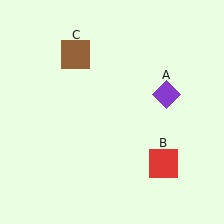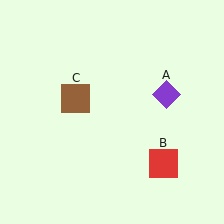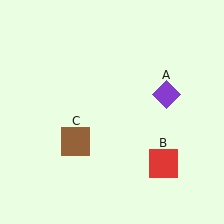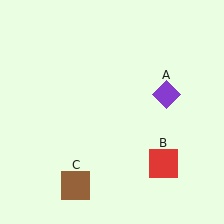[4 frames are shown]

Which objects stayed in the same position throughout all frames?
Purple diamond (object A) and red square (object B) remained stationary.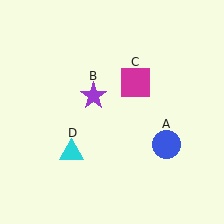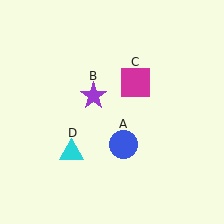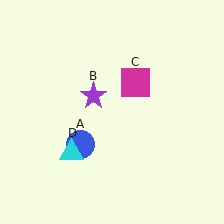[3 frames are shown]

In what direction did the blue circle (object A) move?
The blue circle (object A) moved left.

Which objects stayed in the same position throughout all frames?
Purple star (object B) and magenta square (object C) and cyan triangle (object D) remained stationary.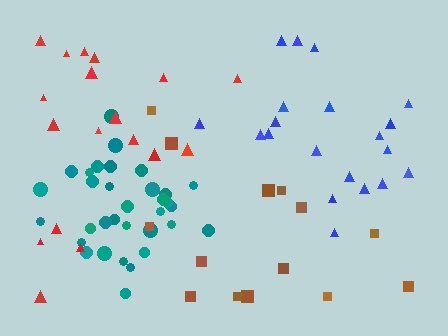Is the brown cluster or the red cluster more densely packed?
Red.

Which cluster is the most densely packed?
Teal.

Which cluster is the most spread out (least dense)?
Brown.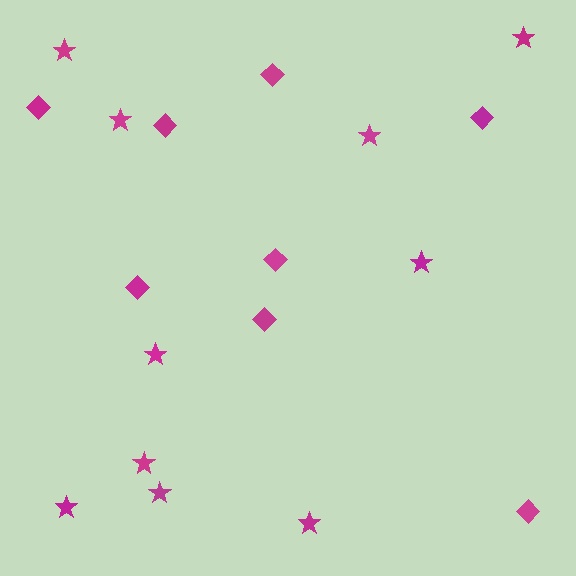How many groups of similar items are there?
There are 2 groups: one group of stars (10) and one group of diamonds (8).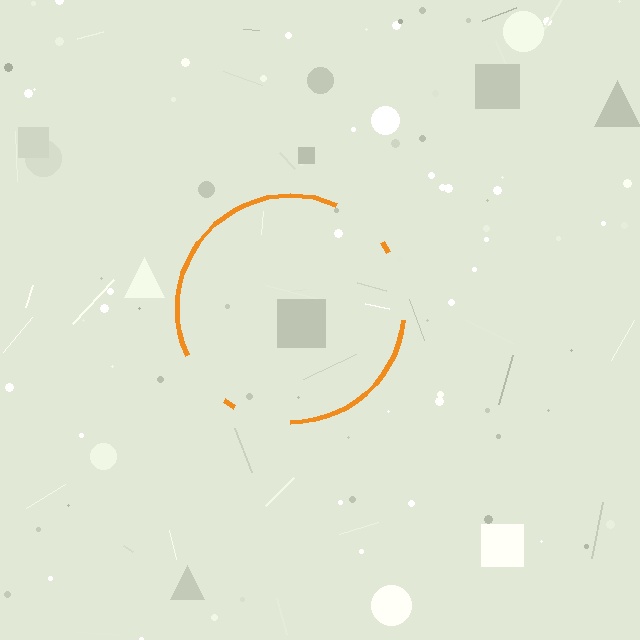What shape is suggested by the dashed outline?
The dashed outline suggests a circle.